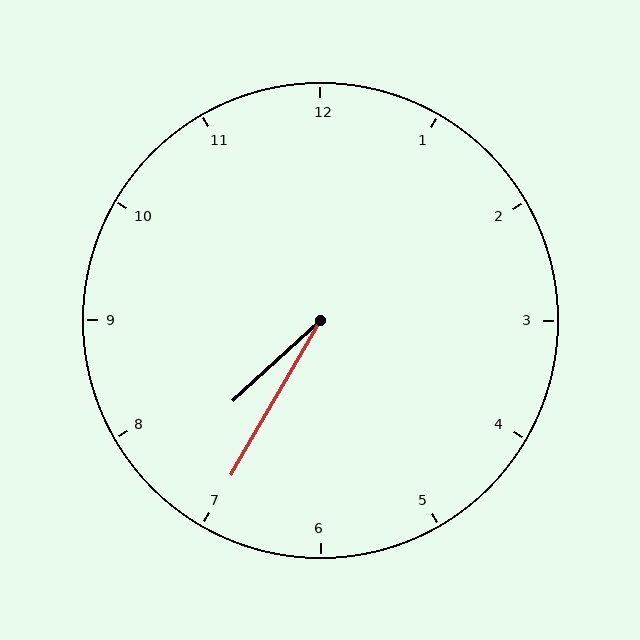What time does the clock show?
7:35.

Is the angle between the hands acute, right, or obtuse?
It is acute.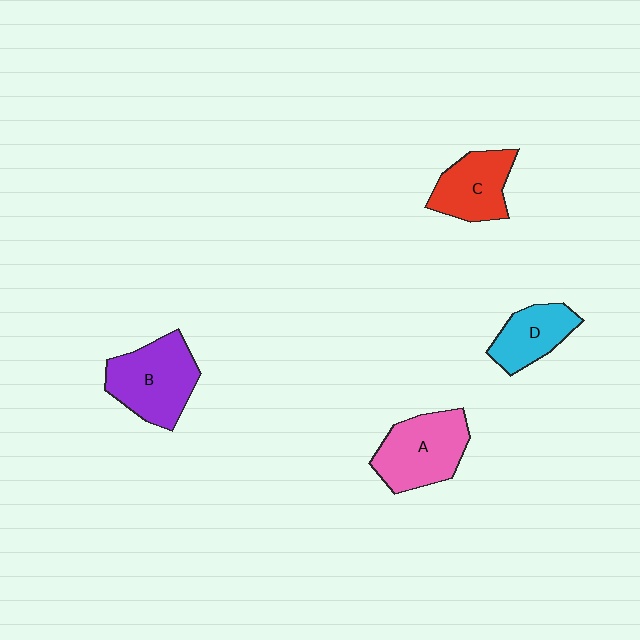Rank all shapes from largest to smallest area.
From largest to smallest: B (purple), A (pink), C (red), D (cyan).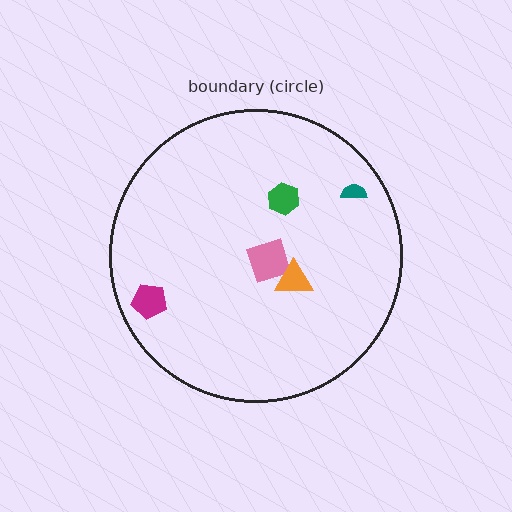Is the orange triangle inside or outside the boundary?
Inside.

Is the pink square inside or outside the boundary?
Inside.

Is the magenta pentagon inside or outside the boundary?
Inside.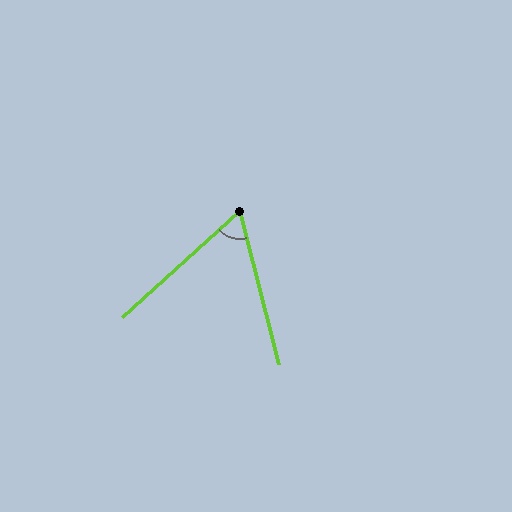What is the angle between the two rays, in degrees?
Approximately 62 degrees.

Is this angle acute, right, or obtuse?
It is acute.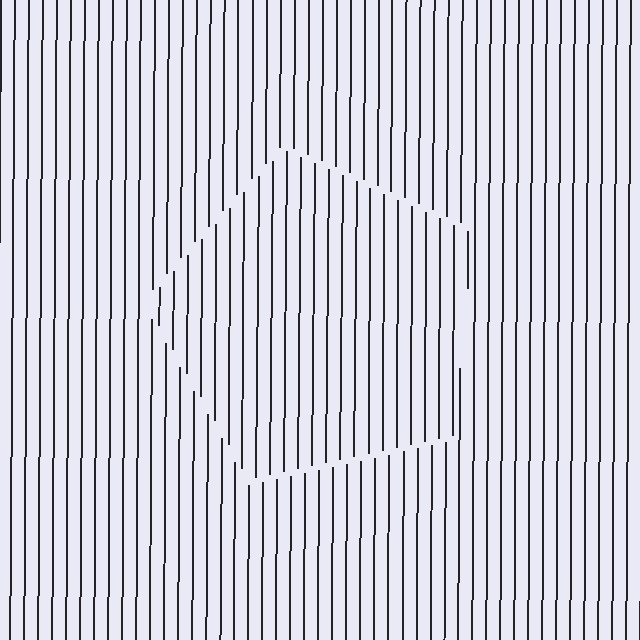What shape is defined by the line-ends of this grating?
An illusory pentagon. The interior of the shape contains the same grating, shifted by half a period — the contour is defined by the phase discontinuity where line-ends from the inner and outer gratings abut.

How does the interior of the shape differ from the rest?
The interior of the shape contains the same grating, shifted by half a period — the contour is defined by the phase discontinuity where line-ends from the inner and outer gratings abut.